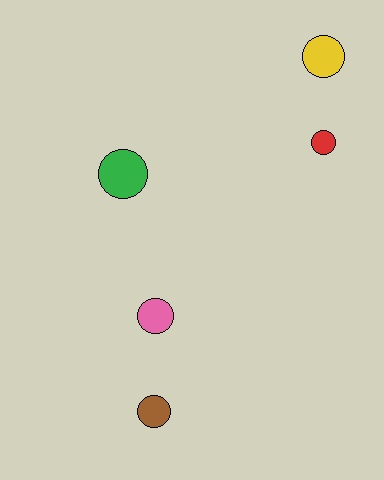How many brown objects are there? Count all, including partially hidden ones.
There is 1 brown object.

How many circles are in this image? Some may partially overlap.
There are 5 circles.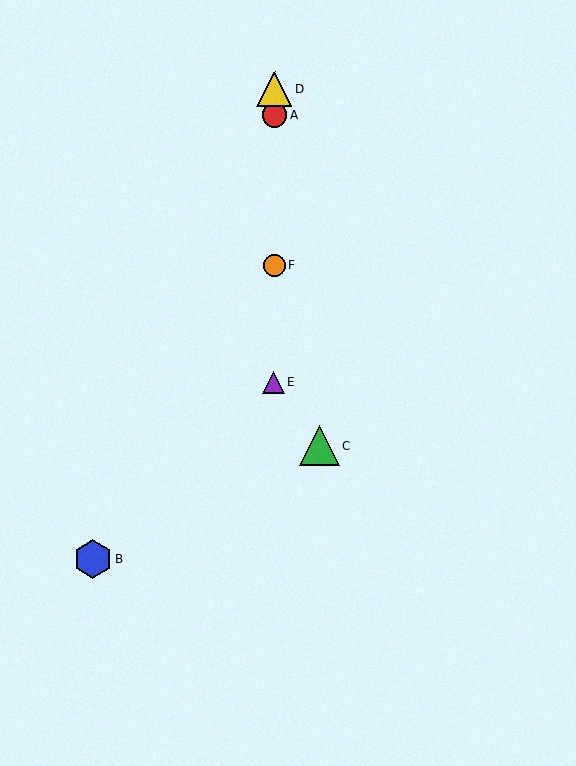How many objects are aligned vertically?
4 objects (A, D, E, F) are aligned vertically.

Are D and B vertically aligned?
No, D is at x≈275 and B is at x≈93.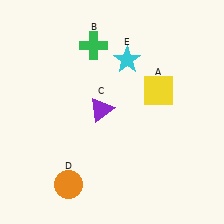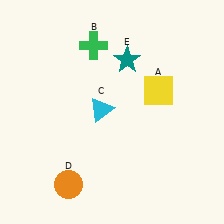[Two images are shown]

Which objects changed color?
C changed from purple to cyan. E changed from cyan to teal.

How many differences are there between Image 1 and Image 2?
There are 2 differences between the two images.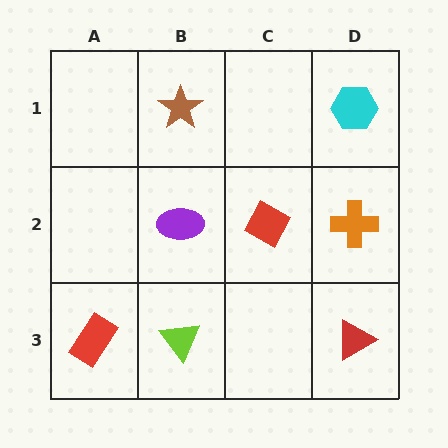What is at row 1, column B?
A brown star.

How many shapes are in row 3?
3 shapes.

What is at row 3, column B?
A lime triangle.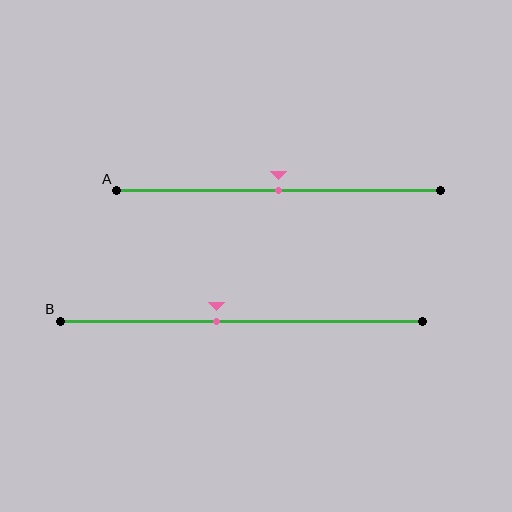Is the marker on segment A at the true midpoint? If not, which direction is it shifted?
Yes, the marker on segment A is at the true midpoint.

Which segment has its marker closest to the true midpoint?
Segment A has its marker closest to the true midpoint.